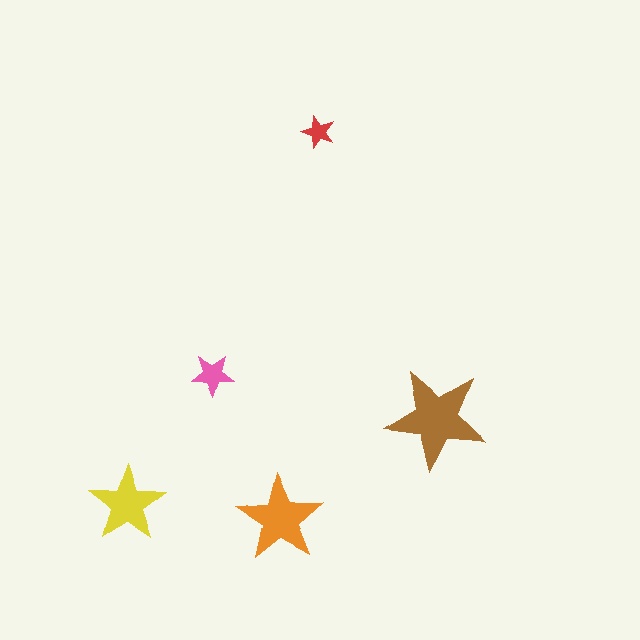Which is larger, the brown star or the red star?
The brown one.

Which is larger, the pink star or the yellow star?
The yellow one.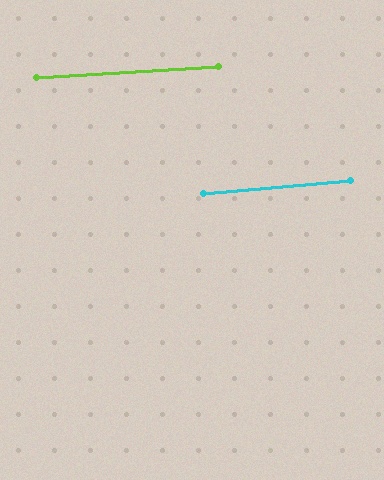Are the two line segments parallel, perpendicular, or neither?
Parallel — their directions differ by only 1.9°.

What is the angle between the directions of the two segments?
Approximately 2 degrees.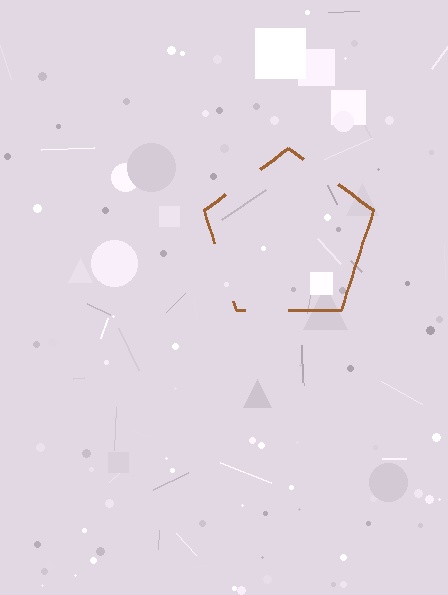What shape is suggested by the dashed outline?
The dashed outline suggests a pentagon.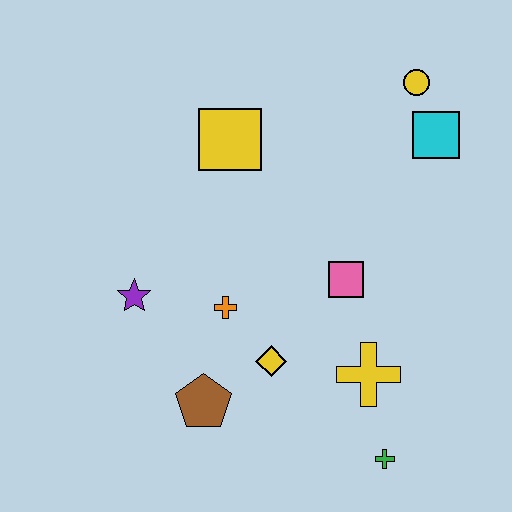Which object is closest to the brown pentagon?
The yellow diamond is closest to the brown pentagon.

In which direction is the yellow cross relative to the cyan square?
The yellow cross is below the cyan square.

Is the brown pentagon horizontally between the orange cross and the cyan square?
No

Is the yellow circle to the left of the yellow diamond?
No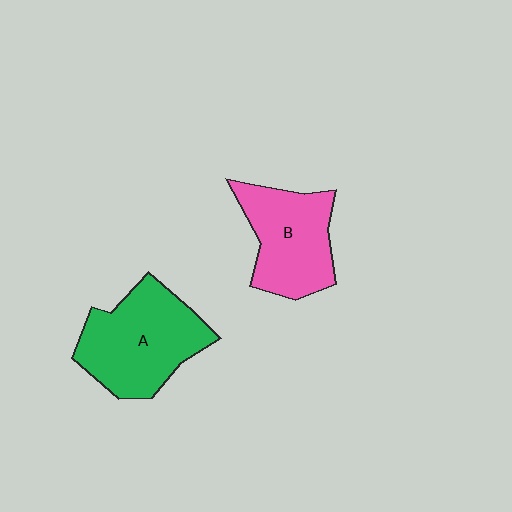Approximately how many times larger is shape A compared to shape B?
Approximately 1.2 times.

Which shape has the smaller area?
Shape B (pink).